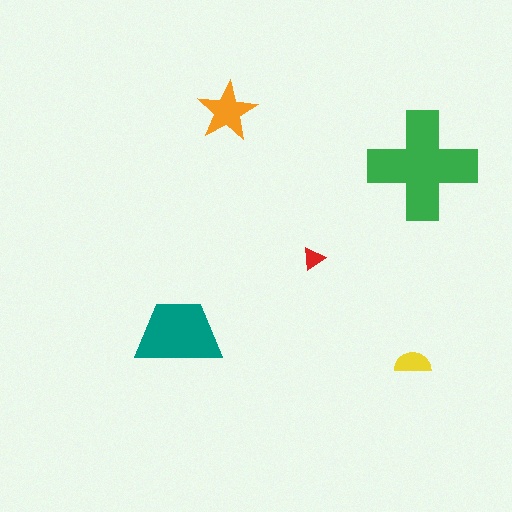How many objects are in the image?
There are 5 objects in the image.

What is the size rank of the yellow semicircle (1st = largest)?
4th.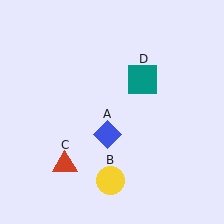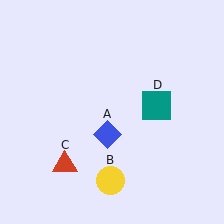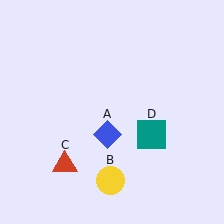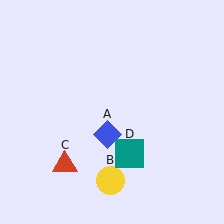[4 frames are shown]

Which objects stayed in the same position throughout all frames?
Blue diamond (object A) and yellow circle (object B) and red triangle (object C) remained stationary.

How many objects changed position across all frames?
1 object changed position: teal square (object D).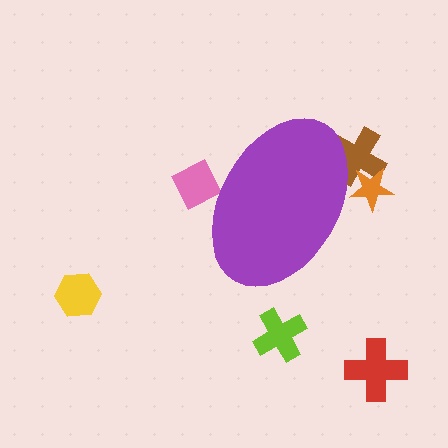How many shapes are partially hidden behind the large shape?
3 shapes are partially hidden.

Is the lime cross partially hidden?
No, the lime cross is fully visible.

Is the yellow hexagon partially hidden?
No, the yellow hexagon is fully visible.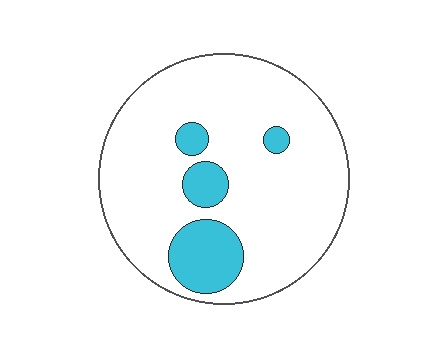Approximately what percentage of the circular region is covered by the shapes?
Approximately 15%.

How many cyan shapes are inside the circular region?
4.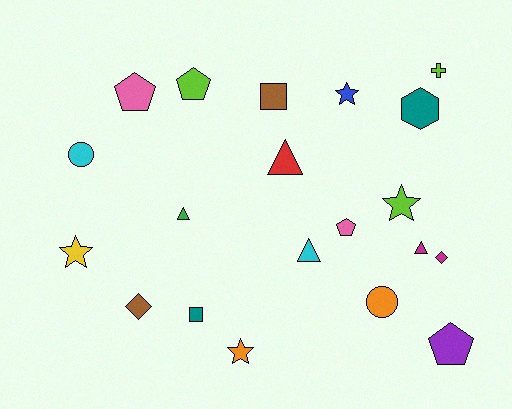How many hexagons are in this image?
There is 1 hexagon.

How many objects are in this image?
There are 20 objects.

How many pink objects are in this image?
There are 2 pink objects.